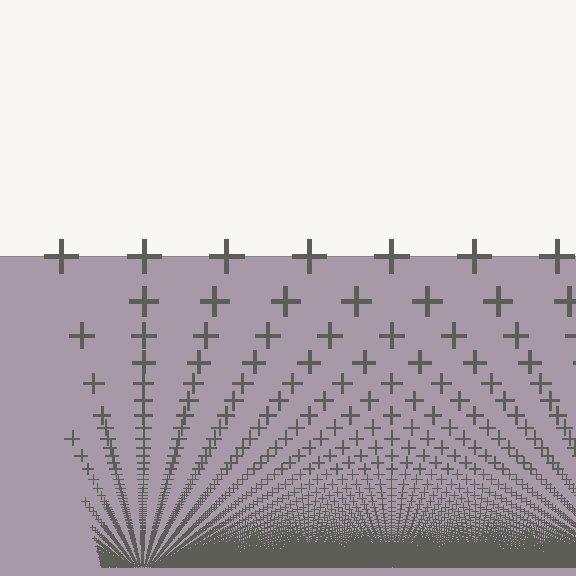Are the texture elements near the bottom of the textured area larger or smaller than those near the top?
Smaller. The gradient is inverted — elements near the bottom are smaller and denser.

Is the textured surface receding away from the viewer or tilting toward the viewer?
The surface appears to tilt toward the viewer. Texture elements get larger and sparser toward the top.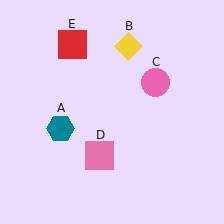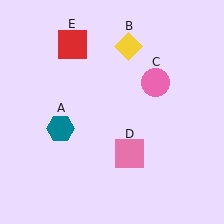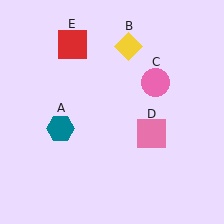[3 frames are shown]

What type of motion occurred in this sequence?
The pink square (object D) rotated counterclockwise around the center of the scene.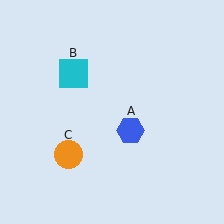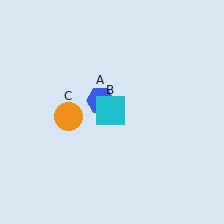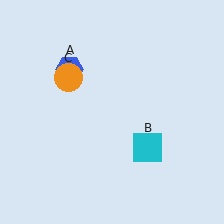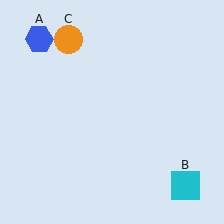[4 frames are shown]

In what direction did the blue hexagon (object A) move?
The blue hexagon (object A) moved up and to the left.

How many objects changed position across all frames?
3 objects changed position: blue hexagon (object A), cyan square (object B), orange circle (object C).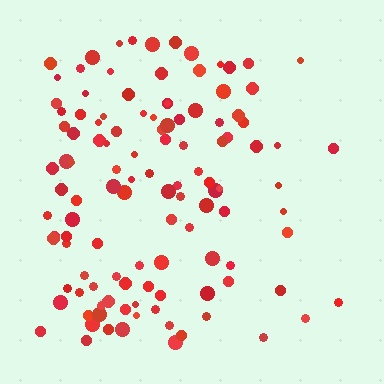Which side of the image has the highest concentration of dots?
The left.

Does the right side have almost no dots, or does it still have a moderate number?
Still a moderate number, just noticeably fewer than the left.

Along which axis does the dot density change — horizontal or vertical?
Horizontal.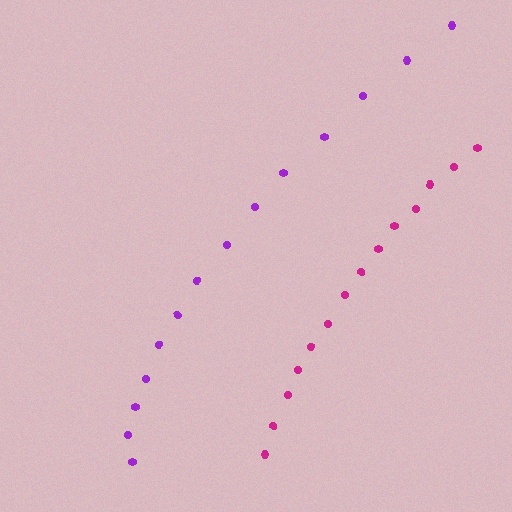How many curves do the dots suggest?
There are 2 distinct paths.